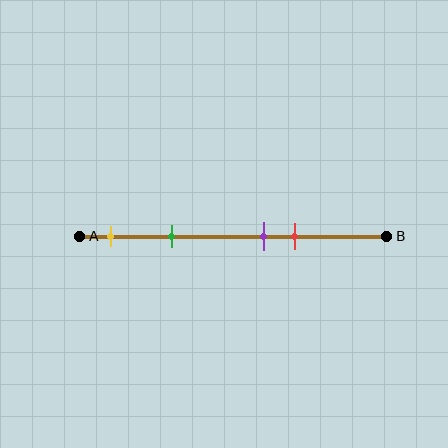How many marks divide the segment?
There are 4 marks dividing the segment.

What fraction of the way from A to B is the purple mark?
The purple mark is approximately 60% (0.6) of the way from A to B.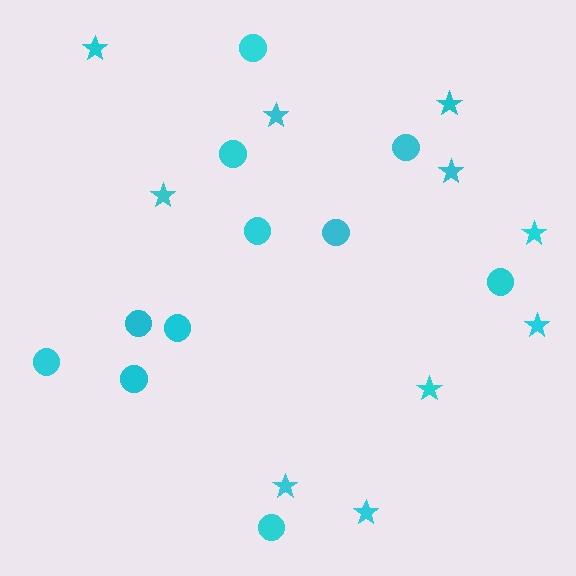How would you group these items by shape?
There are 2 groups: one group of circles (11) and one group of stars (10).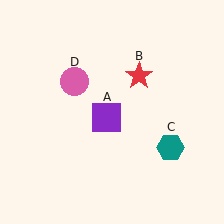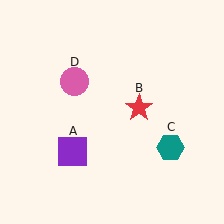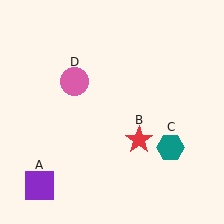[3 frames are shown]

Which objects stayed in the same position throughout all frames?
Teal hexagon (object C) and pink circle (object D) remained stationary.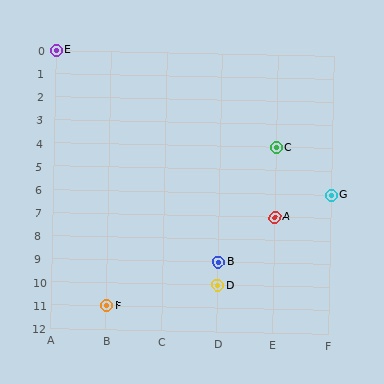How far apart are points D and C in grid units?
Points D and C are 1 column and 6 rows apart (about 6.1 grid units diagonally).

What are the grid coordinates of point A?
Point A is at grid coordinates (E, 7).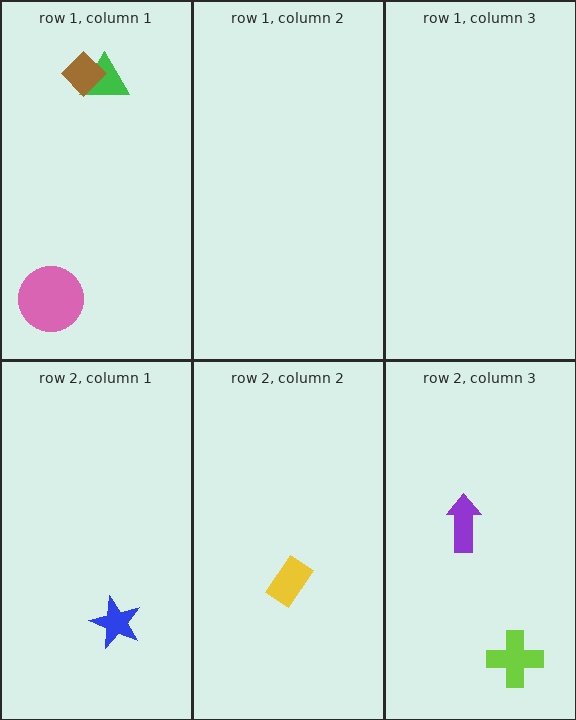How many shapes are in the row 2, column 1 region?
1.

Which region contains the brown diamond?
The row 1, column 1 region.